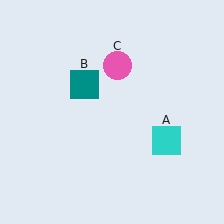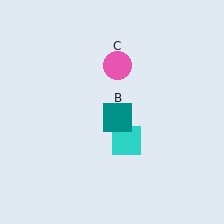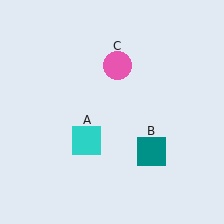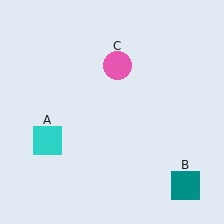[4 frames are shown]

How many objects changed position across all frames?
2 objects changed position: cyan square (object A), teal square (object B).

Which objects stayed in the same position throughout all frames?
Pink circle (object C) remained stationary.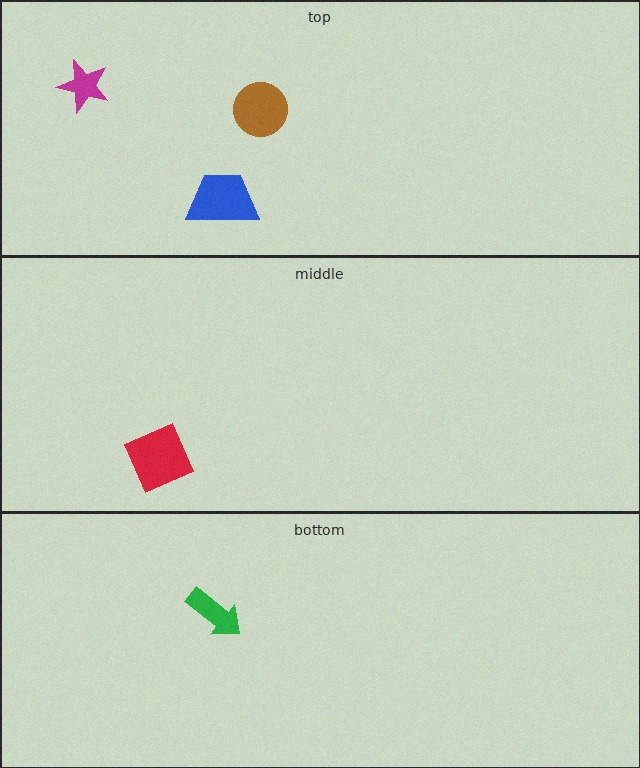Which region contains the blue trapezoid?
The top region.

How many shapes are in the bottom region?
1.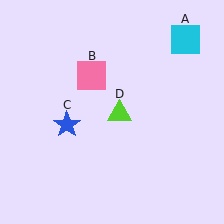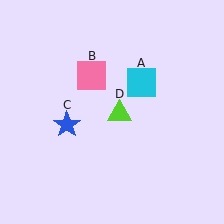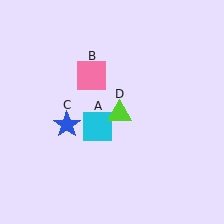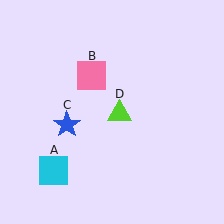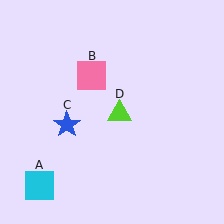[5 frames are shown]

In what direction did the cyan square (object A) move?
The cyan square (object A) moved down and to the left.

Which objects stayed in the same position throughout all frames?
Pink square (object B) and blue star (object C) and lime triangle (object D) remained stationary.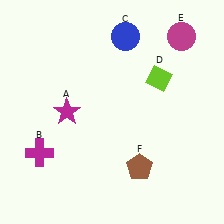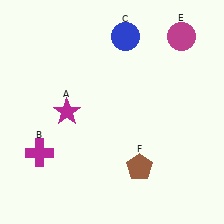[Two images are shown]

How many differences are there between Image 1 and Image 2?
There is 1 difference between the two images.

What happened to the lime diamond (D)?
The lime diamond (D) was removed in Image 2. It was in the top-right area of Image 1.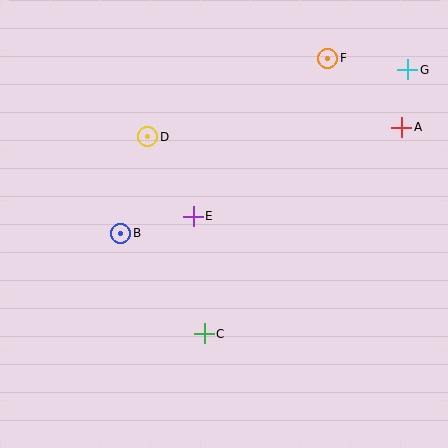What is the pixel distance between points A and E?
The distance between A and E is 227 pixels.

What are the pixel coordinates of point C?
Point C is at (204, 334).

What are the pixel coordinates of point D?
Point D is at (148, 137).